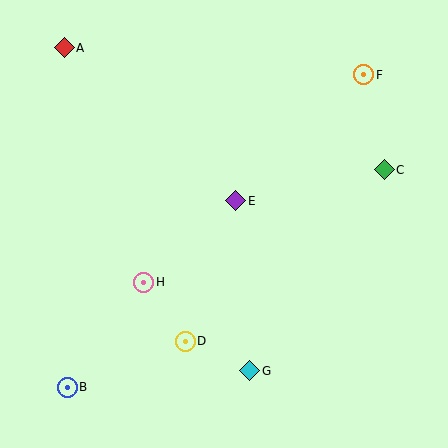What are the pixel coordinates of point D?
Point D is at (185, 341).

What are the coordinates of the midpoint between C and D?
The midpoint between C and D is at (285, 256).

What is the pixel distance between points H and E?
The distance between H and E is 123 pixels.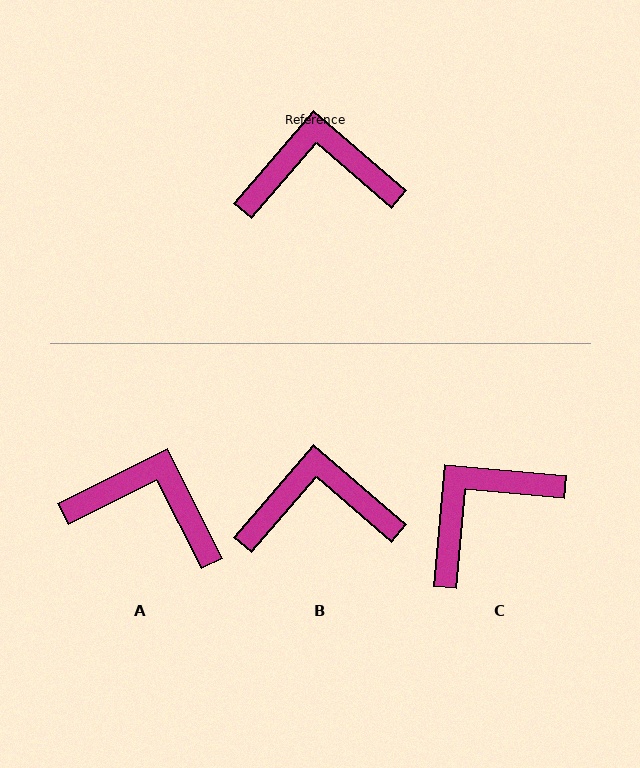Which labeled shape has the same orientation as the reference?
B.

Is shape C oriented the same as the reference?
No, it is off by about 36 degrees.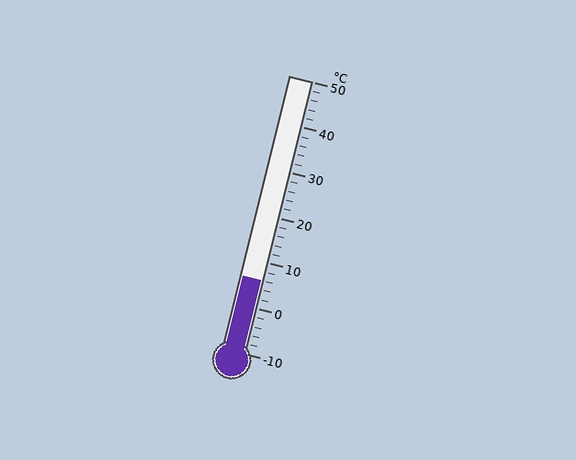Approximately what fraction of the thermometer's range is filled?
The thermometer is filled to approximately 25% of its range.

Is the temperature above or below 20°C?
The temperature is below 20°C.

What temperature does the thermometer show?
The thermometer shows approximately 6°C.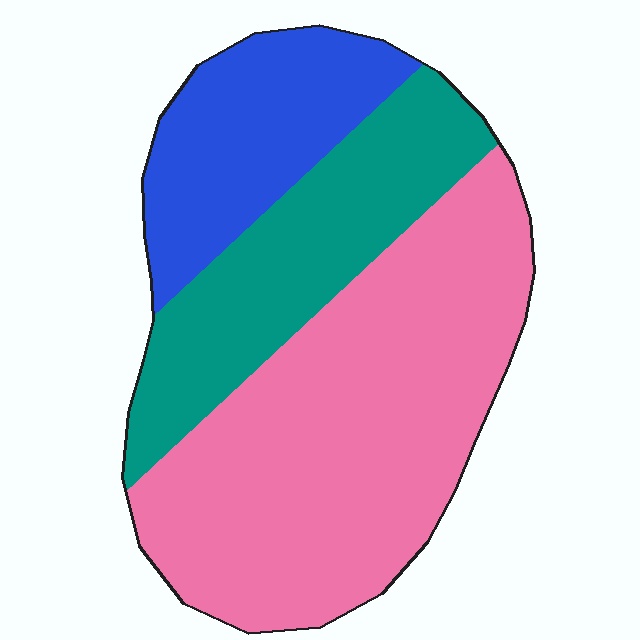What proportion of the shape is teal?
Teal covers roughly 25% of the shape.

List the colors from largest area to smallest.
From largest to smallest: pink, teal, blue.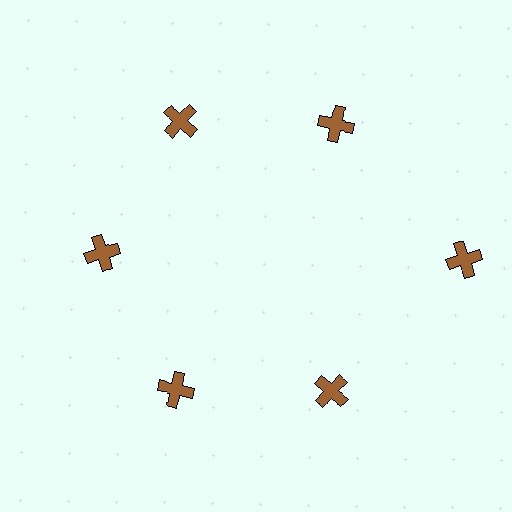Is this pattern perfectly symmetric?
No. The 6 brown crosses are arranged in a ring, but one element near the 3 o'clock position is pushed outward from the center, breaking the 6-fold rotational symmetry.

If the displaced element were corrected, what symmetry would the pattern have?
It would have 6-fold rotational symmetry — the pattern would map onto itself every 60 degrees.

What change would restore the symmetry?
The symmetry would be restored by moving it inward, back onto the ring so that all 6 crosses sit at equal angles and equal distance from the center.